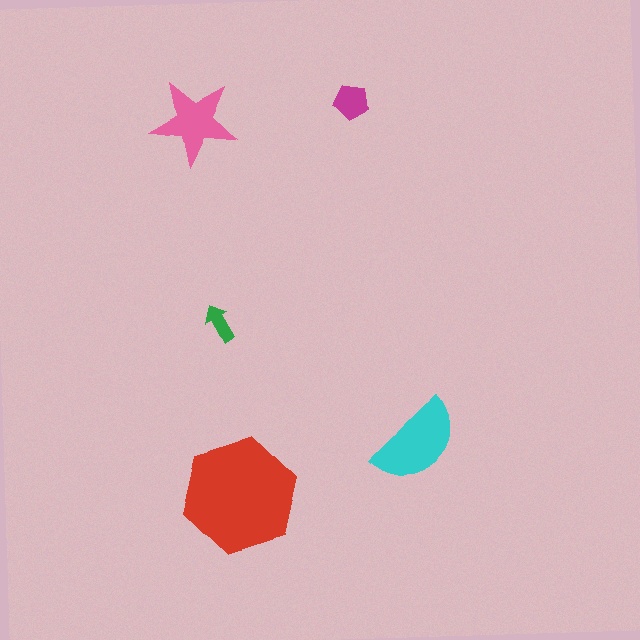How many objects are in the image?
There are 5 objects in the image.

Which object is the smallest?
The green arrow.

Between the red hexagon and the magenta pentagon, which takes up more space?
The red hexagon.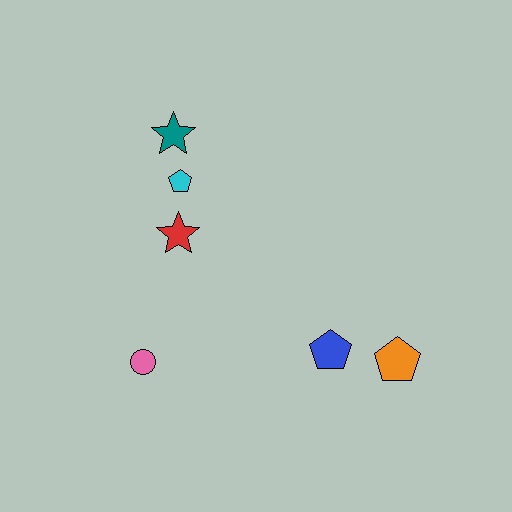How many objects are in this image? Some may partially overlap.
There are 6 objects.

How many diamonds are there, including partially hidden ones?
There are no diamonds.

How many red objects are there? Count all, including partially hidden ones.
There is 1 red object.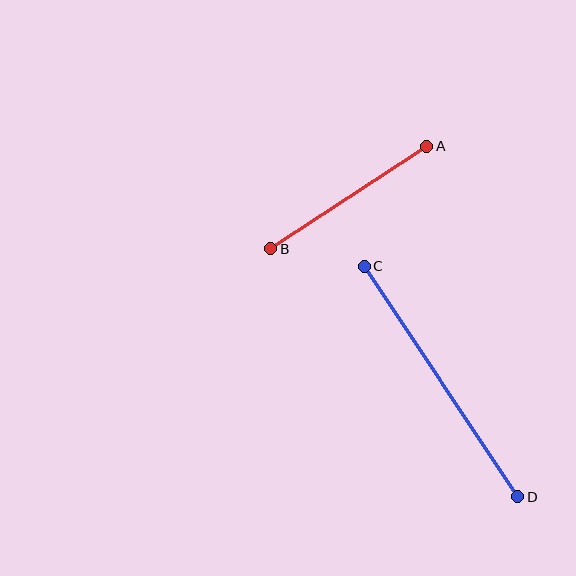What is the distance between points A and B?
The distance is approximately 186 pixels.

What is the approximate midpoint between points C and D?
The midpoint is at approximately (441, 381) pixels.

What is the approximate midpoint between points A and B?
The midpoint is at approximately (349, 197) pixels.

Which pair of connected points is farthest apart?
Points C and D are farthest apart.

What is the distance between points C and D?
The distance is approximately 277 pixels.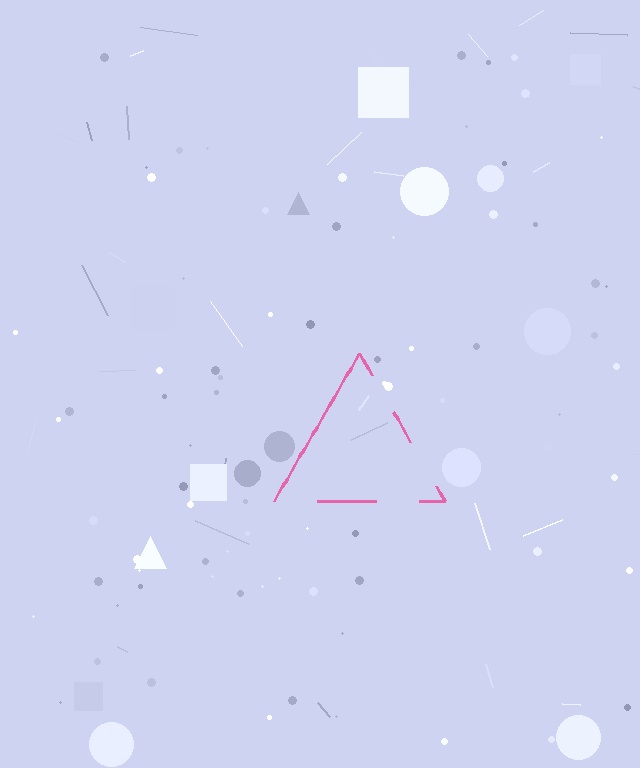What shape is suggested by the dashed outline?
The dashed outline suggests a triangle.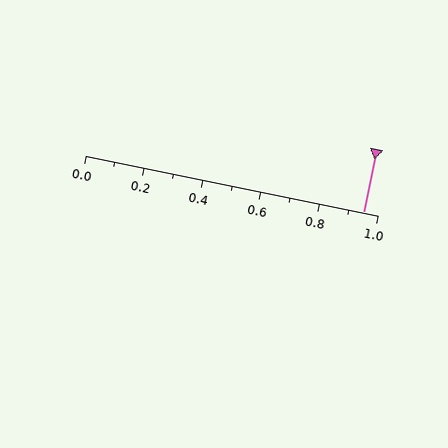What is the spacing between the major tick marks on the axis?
The major ticks are spaced 0.2 apart.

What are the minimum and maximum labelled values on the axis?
The axis runs from 0.0 to 1.0.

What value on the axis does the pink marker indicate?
The marker indicates approximately 0.95.